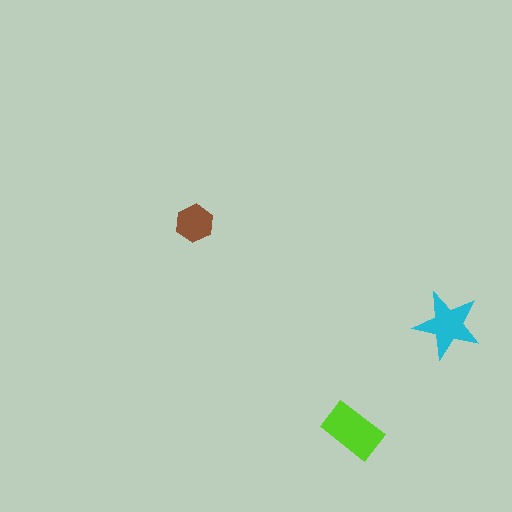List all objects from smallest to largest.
The brown hexagon, the cyan star, the lime rectangle.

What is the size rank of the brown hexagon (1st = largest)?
3rd.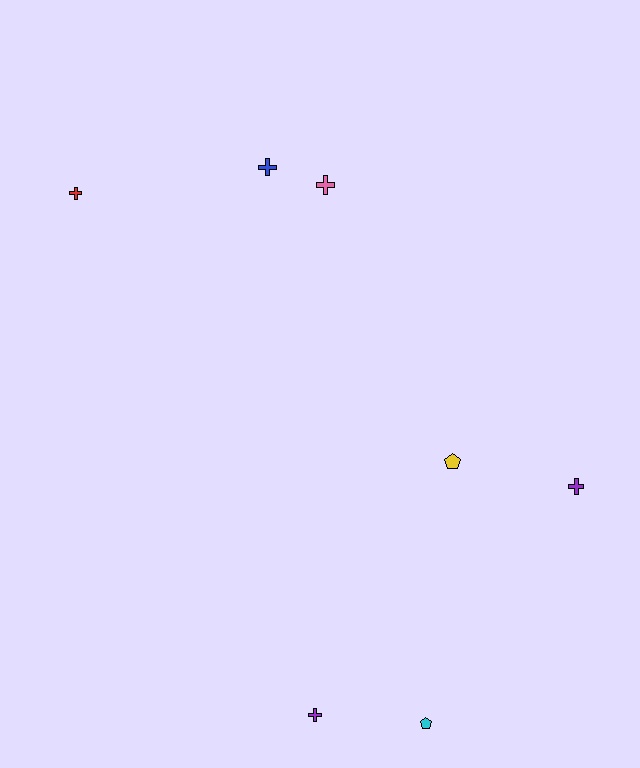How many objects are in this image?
There are 7 objects.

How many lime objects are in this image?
There are no lime objects.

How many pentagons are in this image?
There are 2 pentagons.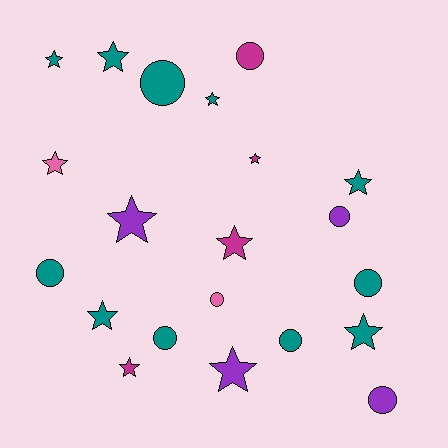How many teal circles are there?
There are 5 teal circles.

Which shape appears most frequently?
Star, with 12 objects.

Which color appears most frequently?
Teal, with 11 objects.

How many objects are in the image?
There are 21 objects.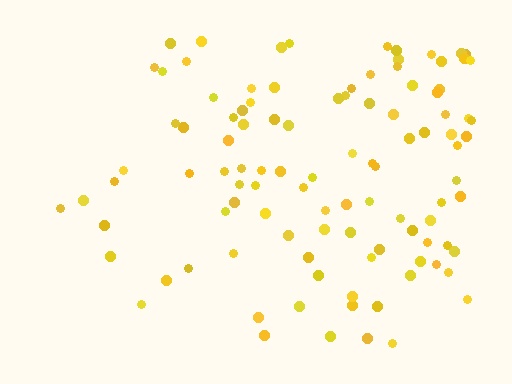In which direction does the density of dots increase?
From left to right, with the right side densest.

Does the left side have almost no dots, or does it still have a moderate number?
Still a moderate number, just noticeably fewer than the right.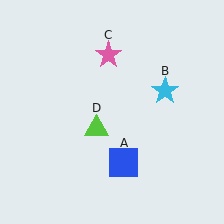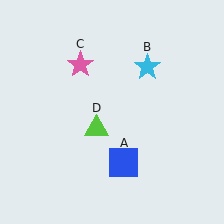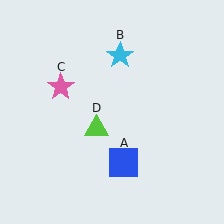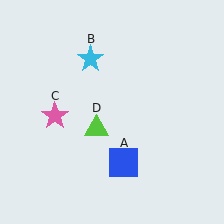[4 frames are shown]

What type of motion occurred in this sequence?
The cyan star (object B), pink star (object C) rotated counterclockwise around the center of the scene.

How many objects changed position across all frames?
2 objects changed position: cyan star (object B), pink star (object C).